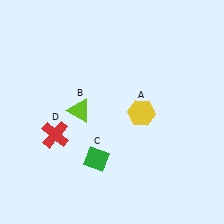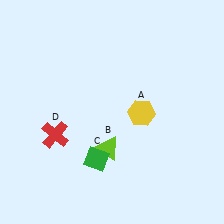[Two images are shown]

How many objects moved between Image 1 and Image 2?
1 object moved between the two images.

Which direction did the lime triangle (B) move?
The lime triangle (B) moved down.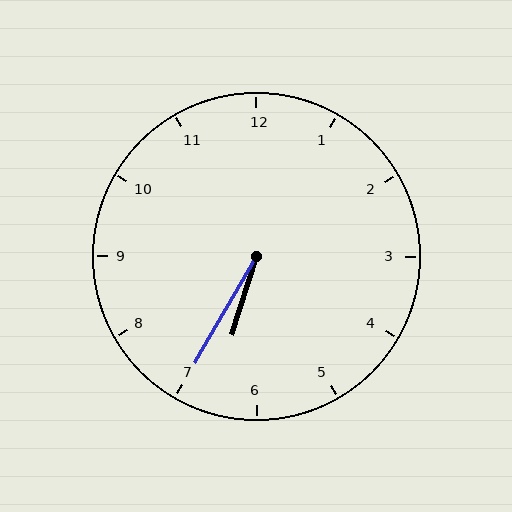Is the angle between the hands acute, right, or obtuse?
It is acute.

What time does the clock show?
6:35.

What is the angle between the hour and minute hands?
Approximately 12 degrees.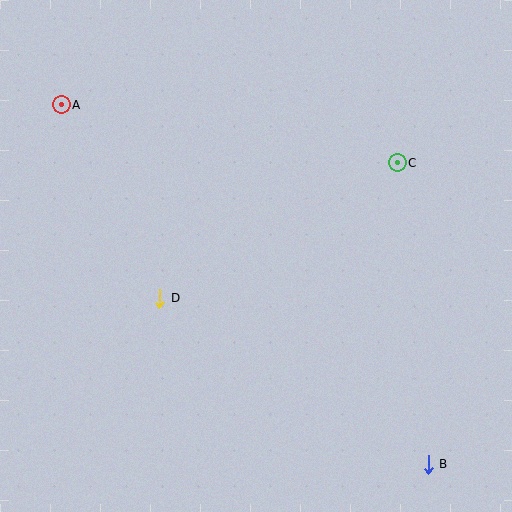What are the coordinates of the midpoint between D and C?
The midpoint between D and C is at (279, 230).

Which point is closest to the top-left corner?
Point A is closest to the top-left corner.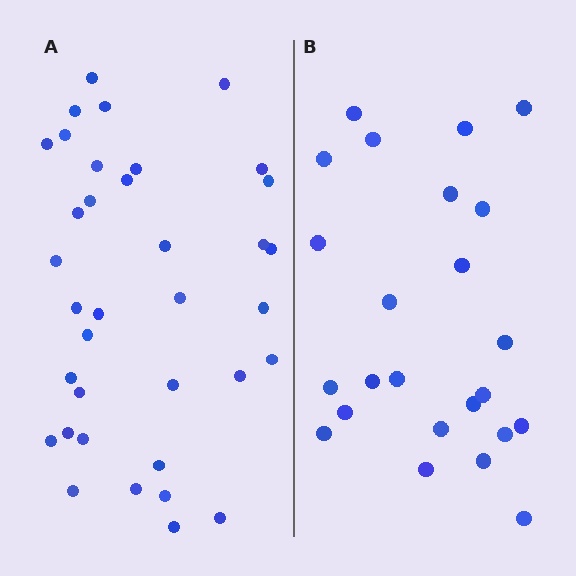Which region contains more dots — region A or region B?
Region A (the left region) has more dots.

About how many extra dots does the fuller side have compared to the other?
Region A has roughly 12 or so more dots than region B.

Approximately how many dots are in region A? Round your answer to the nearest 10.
About 40 dots. (The exact count is 36, which rounds to 40.)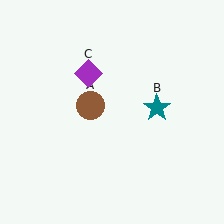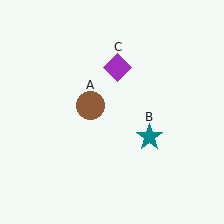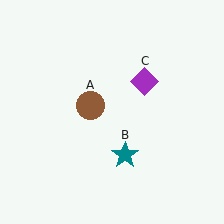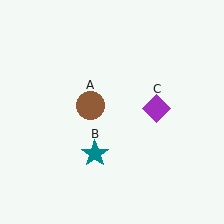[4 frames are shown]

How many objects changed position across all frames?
2 objects changed position: teal star (object B), purple diamond (object C).